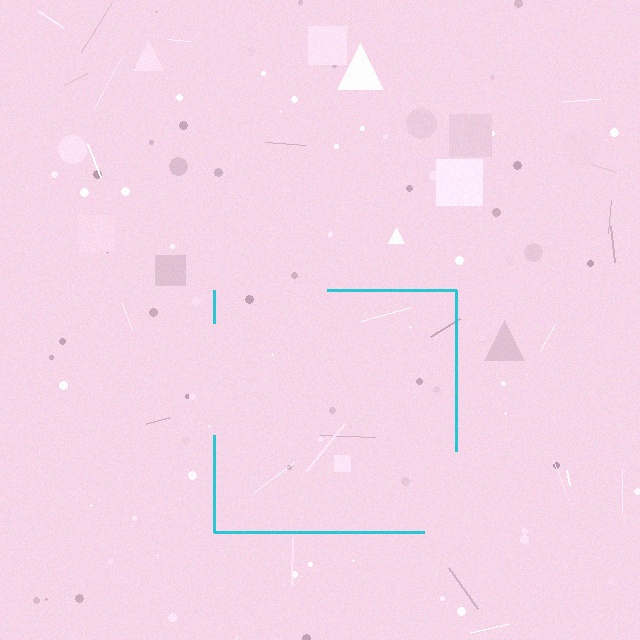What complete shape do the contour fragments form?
The contour fragments form a square.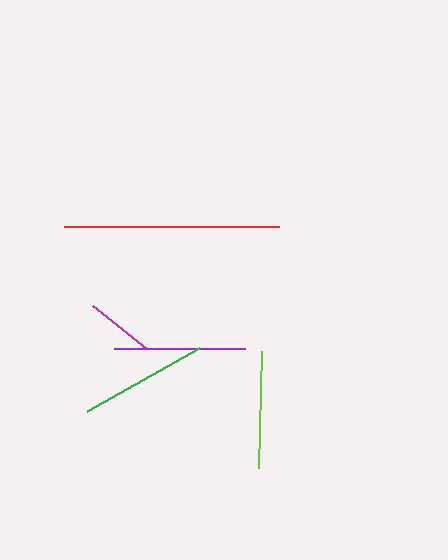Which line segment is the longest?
The red line is the longest at approximately 215 pixels.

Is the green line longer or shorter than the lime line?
The green line is longer than the lime line.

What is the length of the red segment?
The red segment is approximately 215 pixels long.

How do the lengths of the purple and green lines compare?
The purple and green lines are approximately the same length.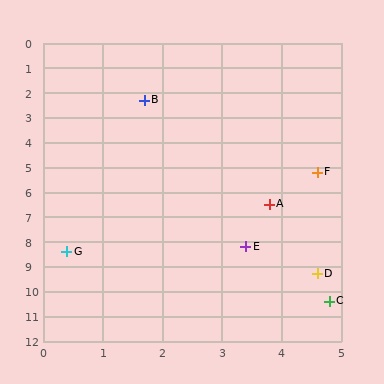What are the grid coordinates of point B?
Point B is at approximately (1.7, 2.3).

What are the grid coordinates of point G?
Point G is at approximately (0.4, 8.4).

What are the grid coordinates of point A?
Point A is at approximately (3.8, 6.5).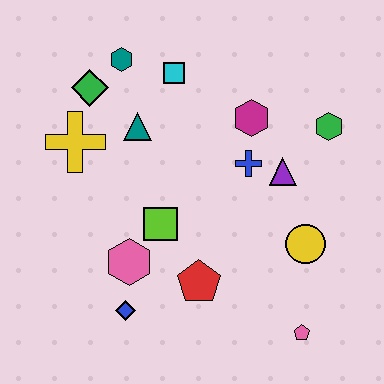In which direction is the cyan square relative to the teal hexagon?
The cyan square is to the right of the teal hexagon.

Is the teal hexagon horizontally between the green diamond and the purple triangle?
Yes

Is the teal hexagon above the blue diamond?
Yes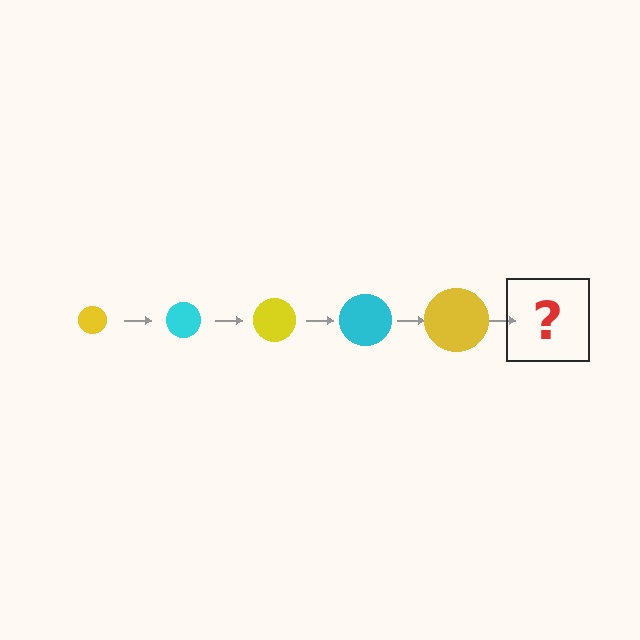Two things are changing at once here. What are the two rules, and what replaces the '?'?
The two rules are that the circle grows larger each step and the color cycles through yellow and cyan. The '?' should be a cyan circle, larger than the previous one.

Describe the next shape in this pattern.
It should be a cyan circle, larger than the previous one.